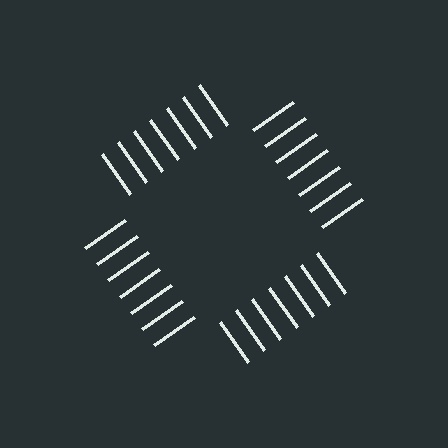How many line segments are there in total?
28 — 7 along each of the 4 edges.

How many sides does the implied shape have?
4 sides — the line-ends trace a square.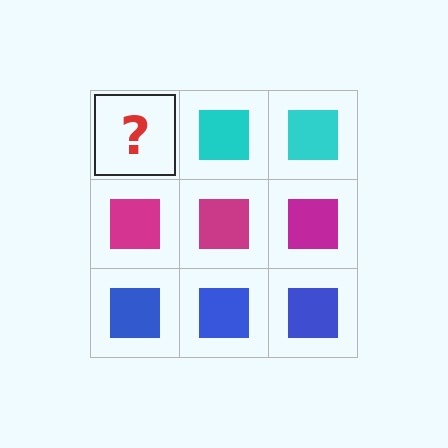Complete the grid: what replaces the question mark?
The question mark should be replaced with a cyan square.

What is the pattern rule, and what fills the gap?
The rule is that each row has a consistent color. The gap should be filled with a cyan square.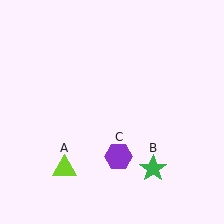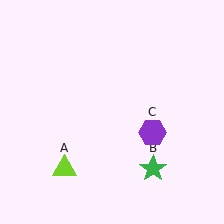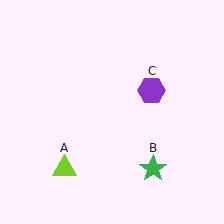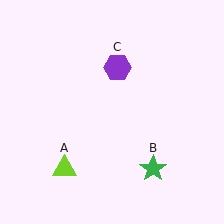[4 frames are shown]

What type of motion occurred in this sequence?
The purple hexagon (object C) rotated counterclockwise around the center of the scene.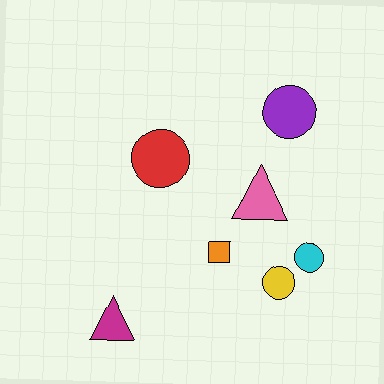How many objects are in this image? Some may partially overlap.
There are 7 objects.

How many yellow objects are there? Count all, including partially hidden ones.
There is 1 yellow object.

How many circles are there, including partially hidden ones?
There are 4 circles.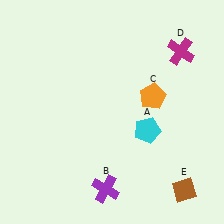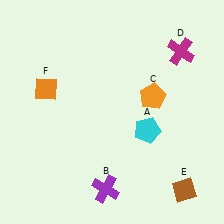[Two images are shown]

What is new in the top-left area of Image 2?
An orange diamond (F) was added in the top-left area of Image 2.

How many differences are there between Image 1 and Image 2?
There is 1 difference between the two images.